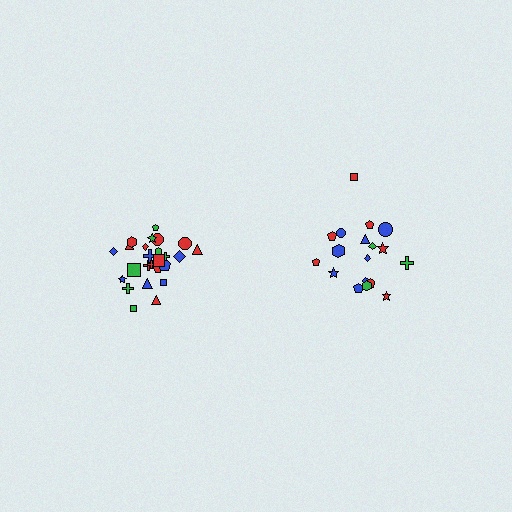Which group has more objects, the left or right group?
The left group.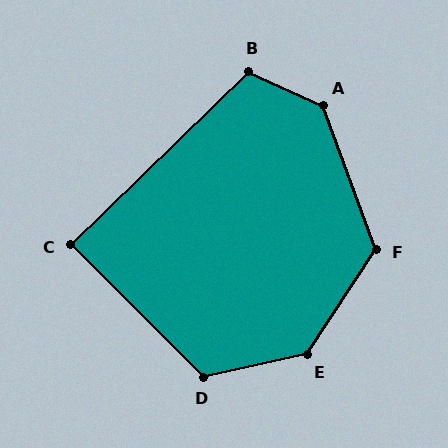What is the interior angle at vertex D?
Approximately 122 degrees (obtuse).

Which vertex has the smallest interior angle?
C, at approximately 89 degrees.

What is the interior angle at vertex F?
Approximately 126 degrees (obtuse).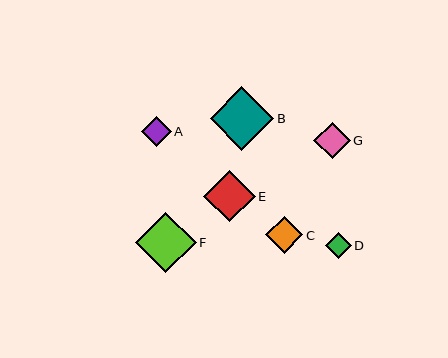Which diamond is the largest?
Diamond B is the largest with a size of approximately 63 pixels.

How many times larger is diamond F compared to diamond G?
Diamond F is approximately 1.7 times the size of diamond G.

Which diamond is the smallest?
Diamond D is the smallest with a size of approximately 26 pixels.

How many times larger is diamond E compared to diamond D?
Diamond E is approximately 2.0 times the size of diamond D.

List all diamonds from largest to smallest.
From largest to smallest: B, F, E, C, G, A, D.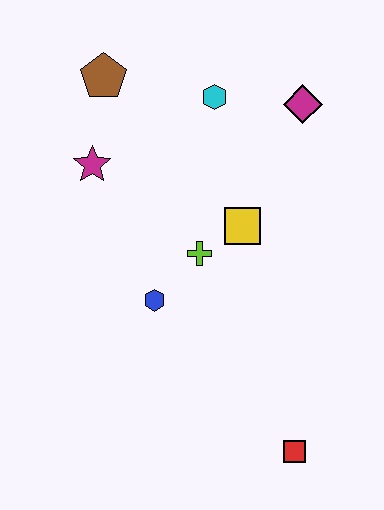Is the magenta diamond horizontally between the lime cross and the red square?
No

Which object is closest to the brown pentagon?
The magenta star is closest to the brown pentagon.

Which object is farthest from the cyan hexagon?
The red square is farthest from the cyan hexagon.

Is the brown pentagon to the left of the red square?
Yes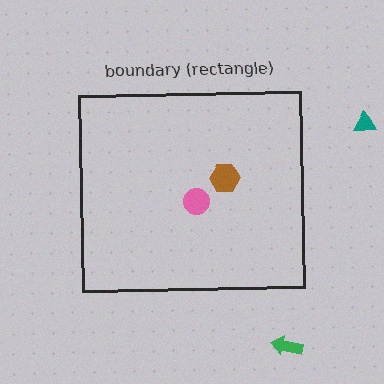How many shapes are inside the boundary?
2 inside, 2 outside.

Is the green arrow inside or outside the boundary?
Outside.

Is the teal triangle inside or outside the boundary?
Outside.